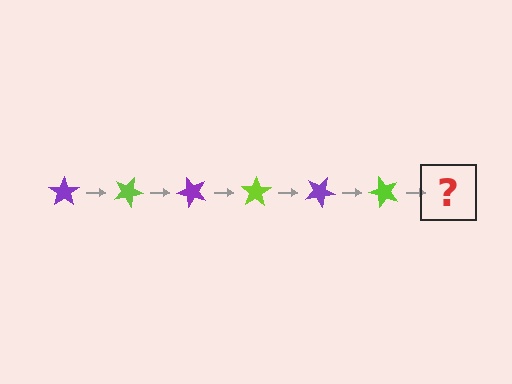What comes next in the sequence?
The next element should be a purple star, rotated 150 degrees from the start.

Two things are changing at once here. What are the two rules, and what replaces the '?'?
The two rules are that it rotates 25 degrees each step and the color cycles through purple and lime. The '?' should be a purple star, rotated 150 degrees from the start.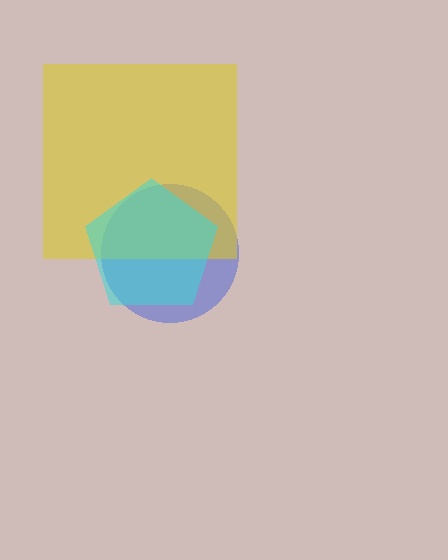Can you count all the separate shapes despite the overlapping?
Yes, there are 3 separate shapes.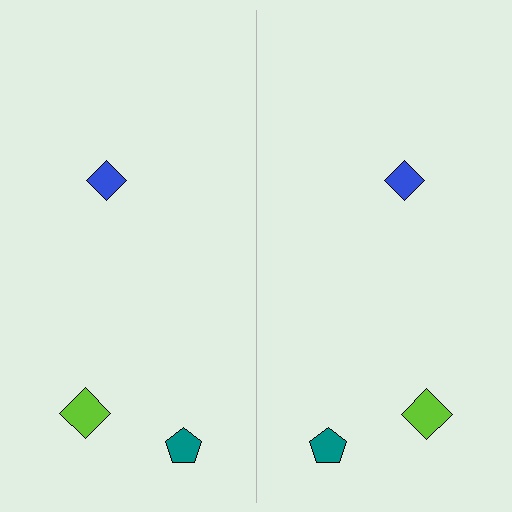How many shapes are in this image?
There are 6 shapes in this image.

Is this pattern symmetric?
Yes, this pattern has bilateral (reflection) symmetry.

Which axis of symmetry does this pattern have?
The pattern has a vertical axis of symmetry running through the center of the image.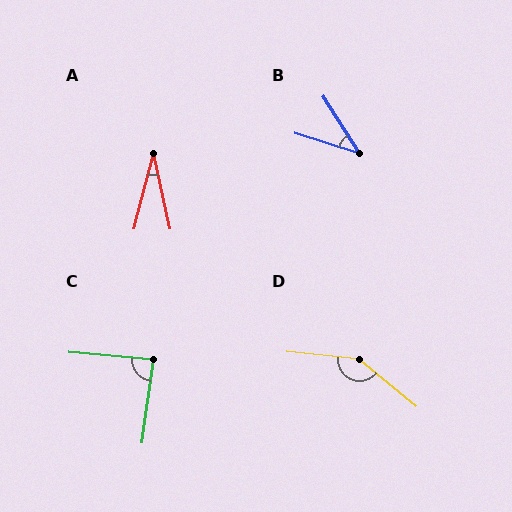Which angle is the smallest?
A, at approximately 26 degrees.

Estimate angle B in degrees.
Approximately 40 degrees.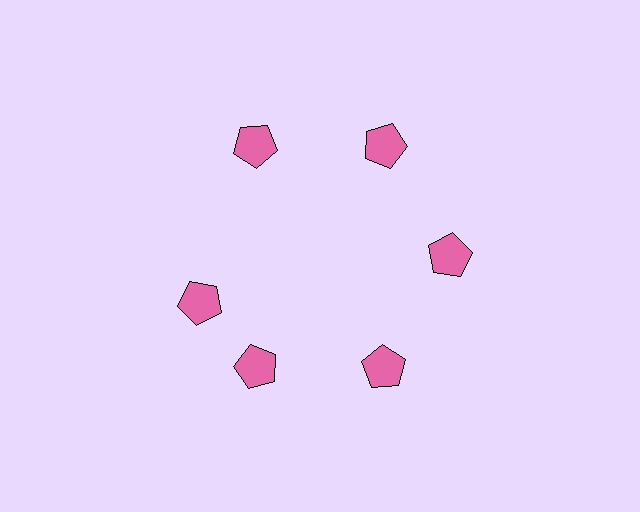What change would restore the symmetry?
The symmetry would be restored by rotating it back into even spacing with its neighbors so that all 6 pentagons sit at equal angles and equal distance from the center.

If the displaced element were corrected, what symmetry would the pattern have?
It would have 6-fold rotational symmetry — the pattern would map onto itself every 60 degrees.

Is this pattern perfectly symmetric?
No. The 6 pink pentagons are arranged in a ring, but one element near the 9 o'clock position is rotated out of alignment along the ring, breaking the 6-fold rotational symmetry.